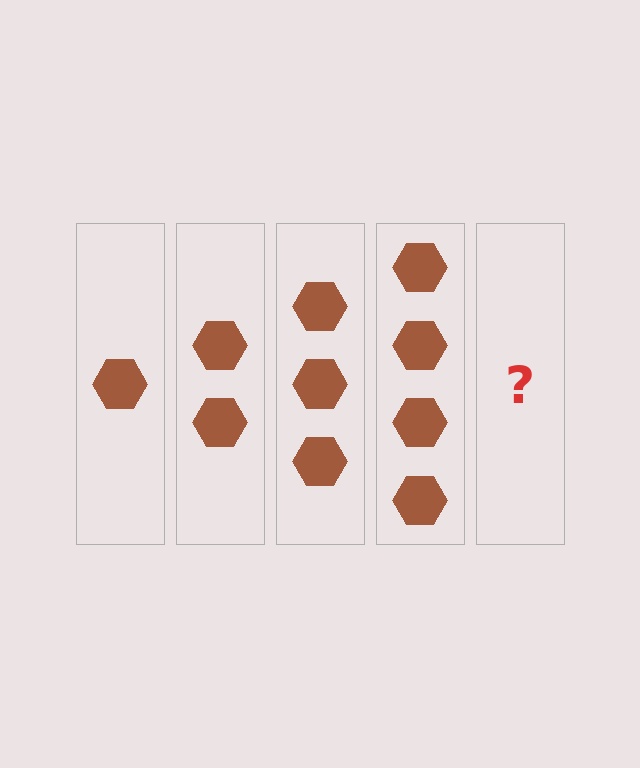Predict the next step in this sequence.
The next step is 5 hexagons.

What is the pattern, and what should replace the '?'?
The pattern is that each step adds one more hexagon. The '?' should be 5 hexagons.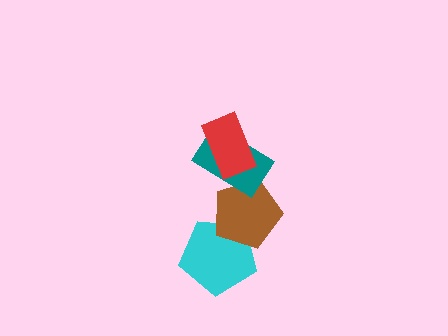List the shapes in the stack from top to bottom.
From top to bottom: the red rectangle, the teal rectangle, the brown pentagon, the cyan pentagon.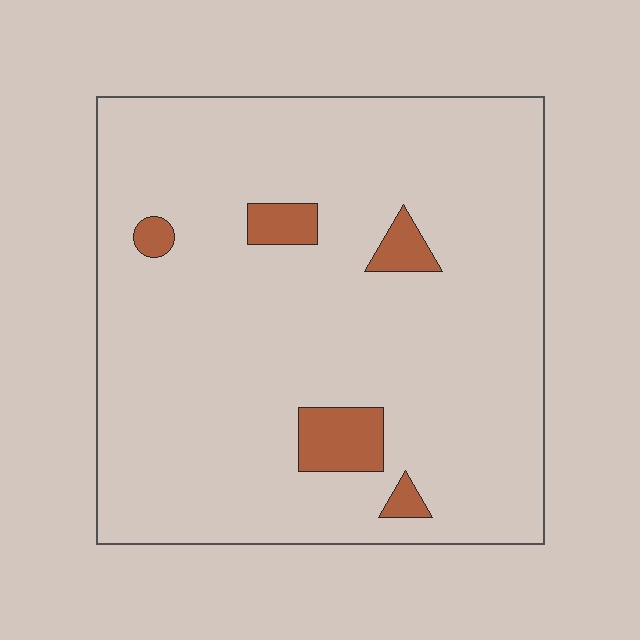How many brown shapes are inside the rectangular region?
5.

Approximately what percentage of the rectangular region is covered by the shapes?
Approximately 5%.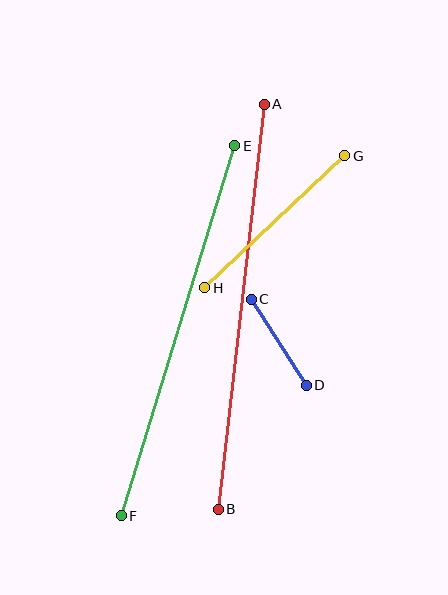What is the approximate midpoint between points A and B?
The midpoint is at approximately (241, 307) pixels.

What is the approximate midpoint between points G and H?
The midpoint is at approximately (275, 222) pixels.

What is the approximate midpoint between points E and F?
The midpoint is at approximately (178, 331) pixels.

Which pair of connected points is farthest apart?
Points A and B are farthest apart.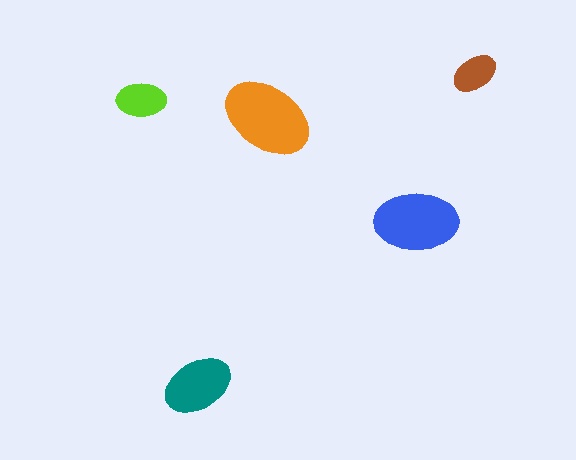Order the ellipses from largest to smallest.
the orange one, the blue one, the teal one, the lime one, the brown one.